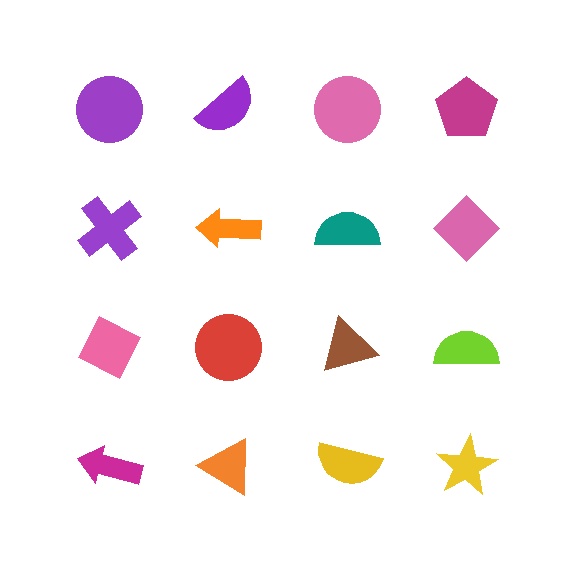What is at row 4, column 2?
An orange triangle.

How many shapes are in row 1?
4 shapes.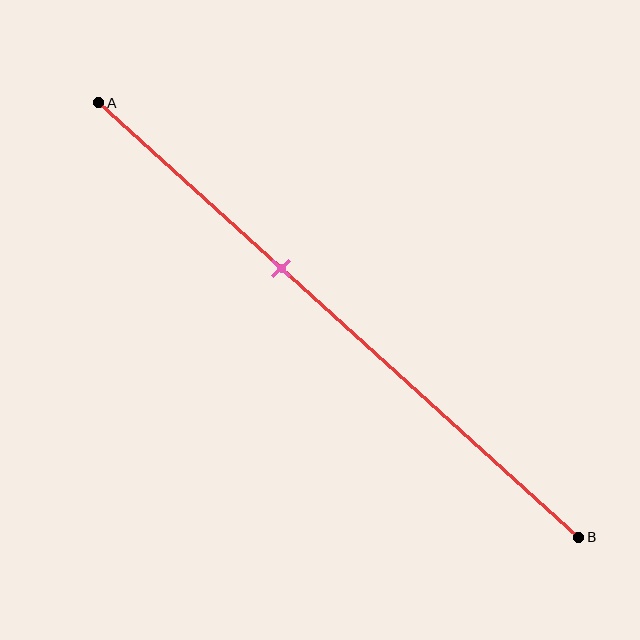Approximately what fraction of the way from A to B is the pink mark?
The pink mark is approximately 40% of the way from A to B.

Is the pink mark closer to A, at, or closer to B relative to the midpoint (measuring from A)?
The pink mark is closer to point A than the midpoint of segment AB.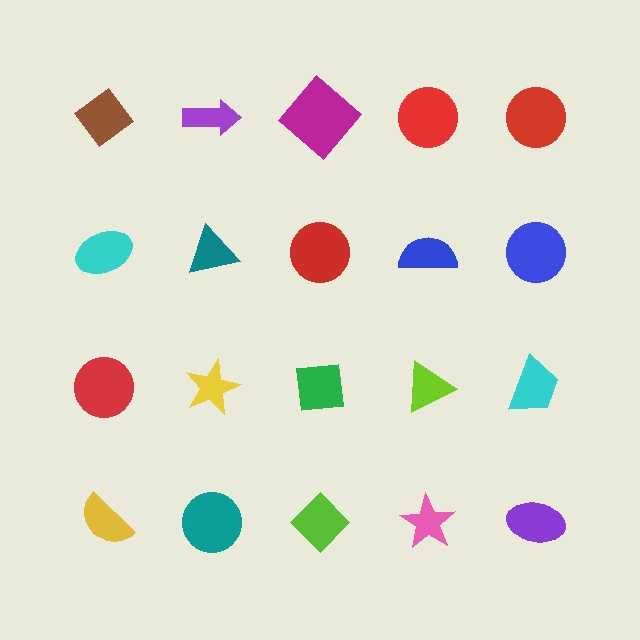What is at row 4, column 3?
A lime diamond.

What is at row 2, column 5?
A blue circle.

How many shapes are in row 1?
5 shapes.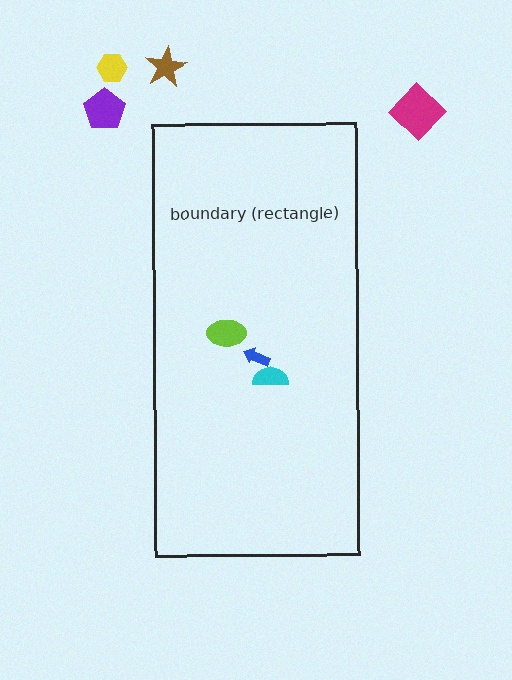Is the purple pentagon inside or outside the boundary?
Outside.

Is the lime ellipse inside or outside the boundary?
Inside.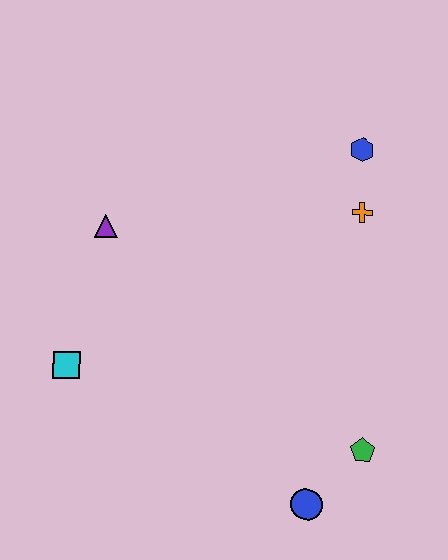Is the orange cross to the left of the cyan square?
No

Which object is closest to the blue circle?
The green pentagon is closest to the blue circle.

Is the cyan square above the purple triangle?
No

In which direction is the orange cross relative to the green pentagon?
The orange cross is above the green pentagon.